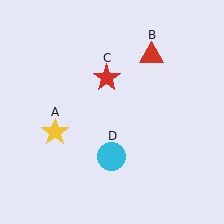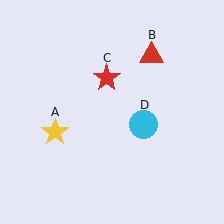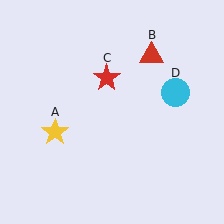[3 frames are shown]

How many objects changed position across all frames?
1 object changed position: cyan circle (object D).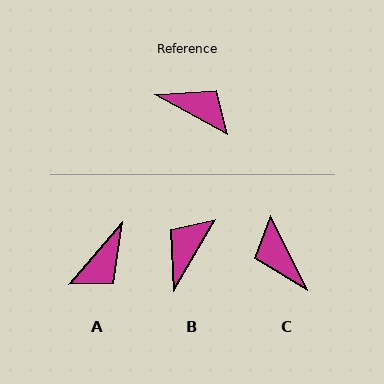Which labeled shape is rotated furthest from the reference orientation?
C, about 145 degrees away.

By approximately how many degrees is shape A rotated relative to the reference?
Approximately 102 degrees clockwise.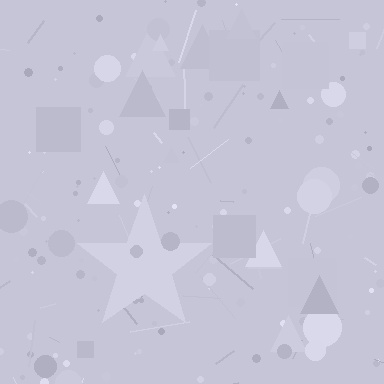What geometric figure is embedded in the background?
A star is embedded in the background.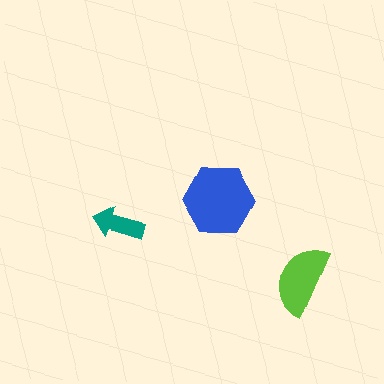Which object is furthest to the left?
The teal arrow is leftmost.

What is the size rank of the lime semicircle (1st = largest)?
2nd.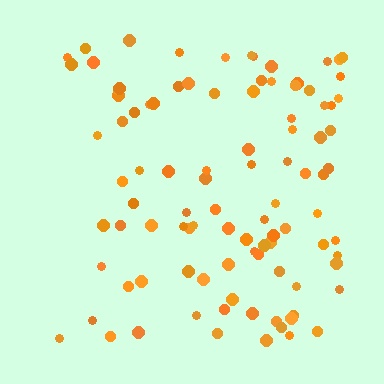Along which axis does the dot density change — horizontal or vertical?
Horizontal.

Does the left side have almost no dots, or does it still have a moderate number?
Still a moderate number, just noticeably fewer than the right.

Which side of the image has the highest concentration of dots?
The right.